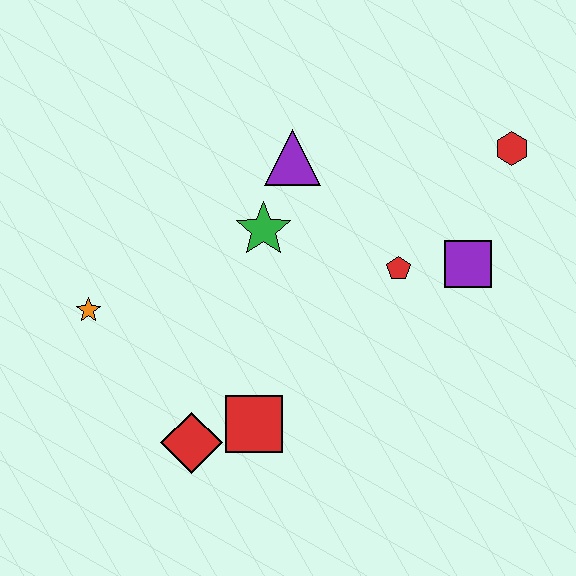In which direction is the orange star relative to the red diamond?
The orange star is above the red diamond.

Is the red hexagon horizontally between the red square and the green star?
No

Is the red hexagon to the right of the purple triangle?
Yes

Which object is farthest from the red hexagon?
The orange star is farthest from the red hexagon.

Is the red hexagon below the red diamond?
No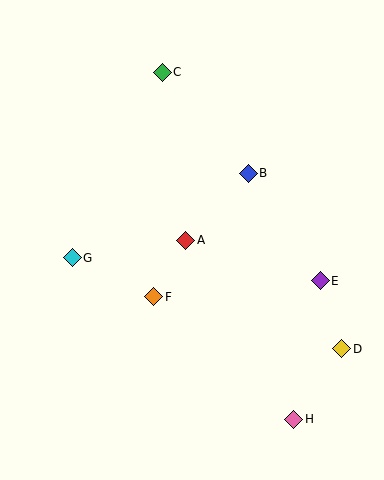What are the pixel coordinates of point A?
Point A is at (186, 240).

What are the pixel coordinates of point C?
Point C is at (162, 72).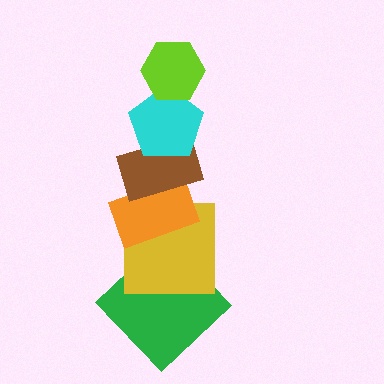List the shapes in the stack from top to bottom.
From top to bottom: the lime hexagon, the cyan pentagon, the brown rectangle, the orange rectangle, the yellow square, the green diamond.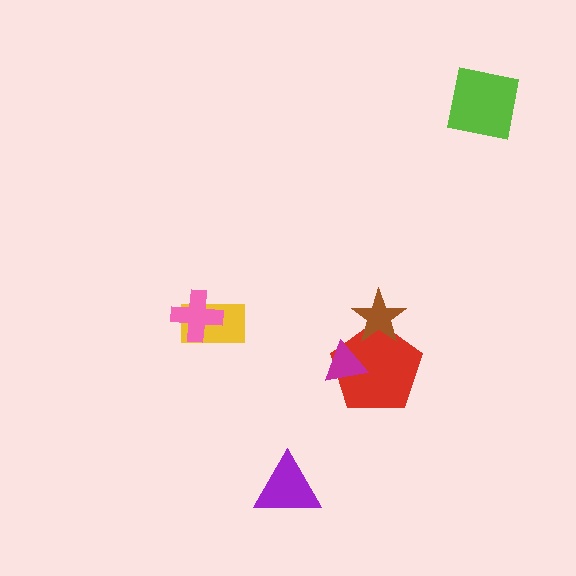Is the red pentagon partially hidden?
Yes, it is partially covered by another shape.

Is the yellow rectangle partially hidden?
Yes, it is partially covered by another shape.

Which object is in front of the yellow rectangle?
The pink cross is in front of the yellow rectangle.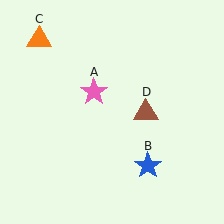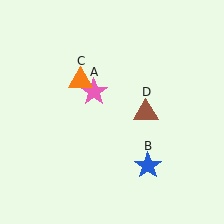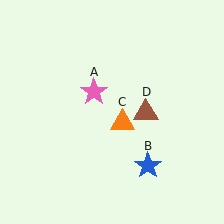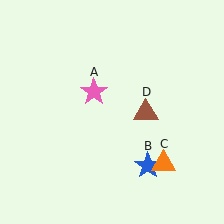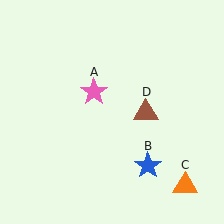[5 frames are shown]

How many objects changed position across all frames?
1 object changed position: orange triangle (object C).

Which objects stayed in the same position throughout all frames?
Pink star (object A) and blue star (object B) and brown triangle (object D) remained stationary.